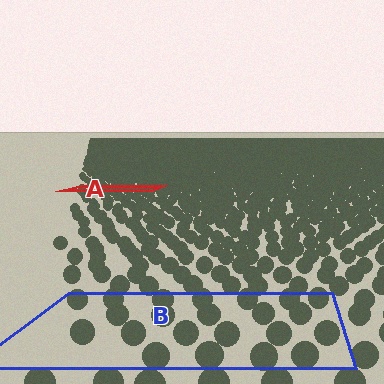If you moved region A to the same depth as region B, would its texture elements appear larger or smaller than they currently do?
They would appear larger. At a closer depth, the same texture elements are projected at a bigger on-screen size.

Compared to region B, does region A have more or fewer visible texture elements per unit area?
Region A has more texture elements per unit area — they are packed more densely because it is farther away.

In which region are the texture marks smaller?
The texture marks are smaller in region A, because it is farther away.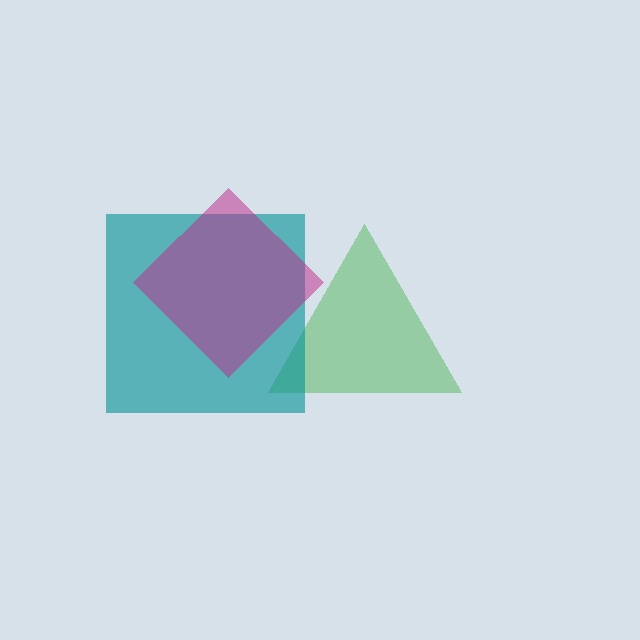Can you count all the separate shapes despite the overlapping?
Yes, there are 3 separate shapes.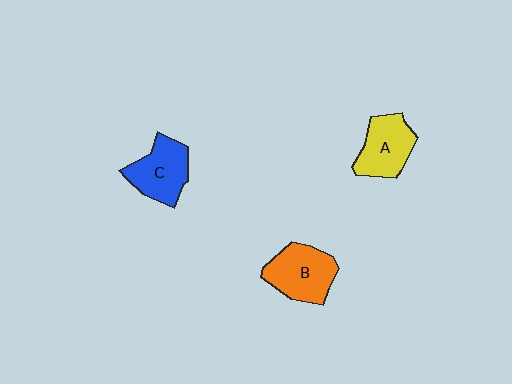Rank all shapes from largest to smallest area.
From largest to smallest: B (orange), C (blue), A (yellow).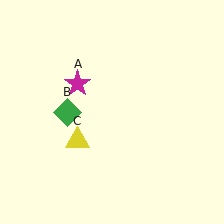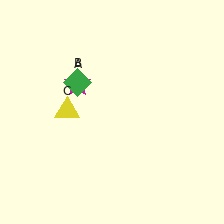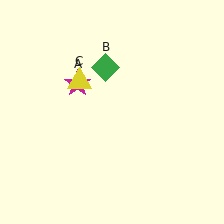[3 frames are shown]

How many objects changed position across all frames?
2 objects changed position: green diamond (object B), yellow triangle (object C).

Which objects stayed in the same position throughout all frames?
Magenta star (object A) remained stationary.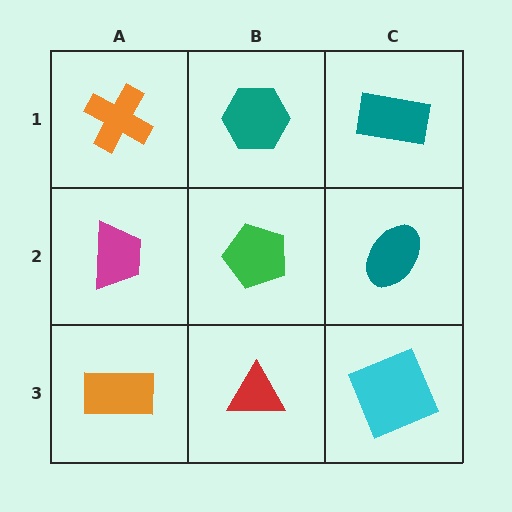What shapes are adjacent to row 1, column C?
A teal ellipse (row 2, column C), a teal hexagon (row 1, column B).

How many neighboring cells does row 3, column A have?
2.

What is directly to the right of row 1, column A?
A teal hexagon.